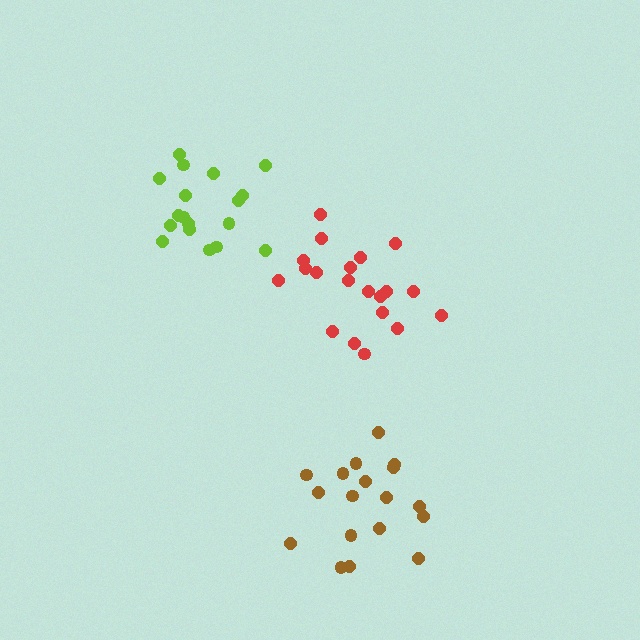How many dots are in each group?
Group 1: 18 dots, Group 2: 20 dots, Group 3: 18 dots (56 total).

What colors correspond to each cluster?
The clusters are colored: lime, red, brown.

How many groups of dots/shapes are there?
There are 3 groups.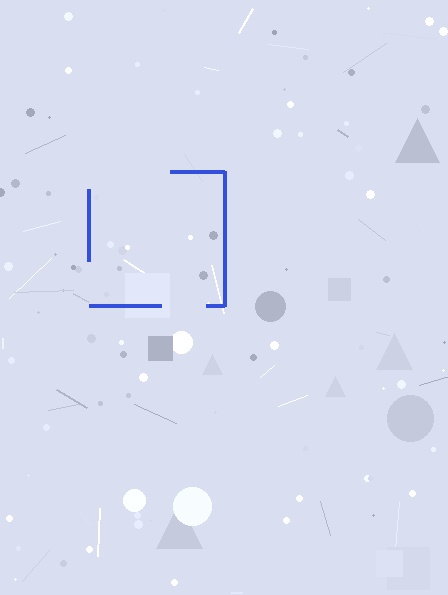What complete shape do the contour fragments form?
The contour fragments form a square.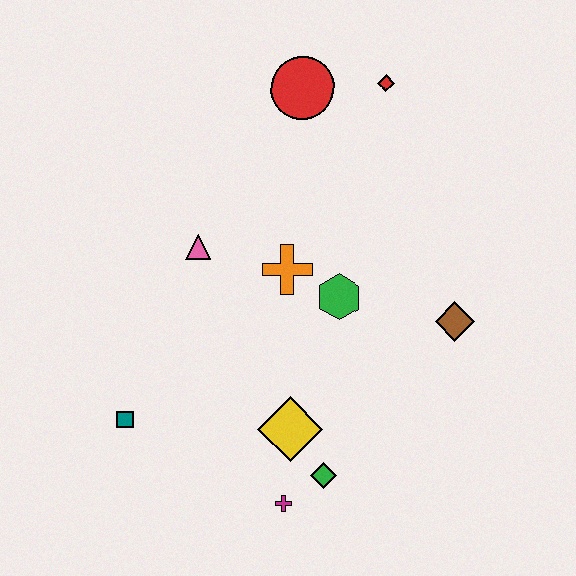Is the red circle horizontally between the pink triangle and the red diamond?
Yes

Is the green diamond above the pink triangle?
No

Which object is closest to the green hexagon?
The orange cross is closest to the green hexagon.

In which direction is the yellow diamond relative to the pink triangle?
The yellow diamond is below the pink triangle.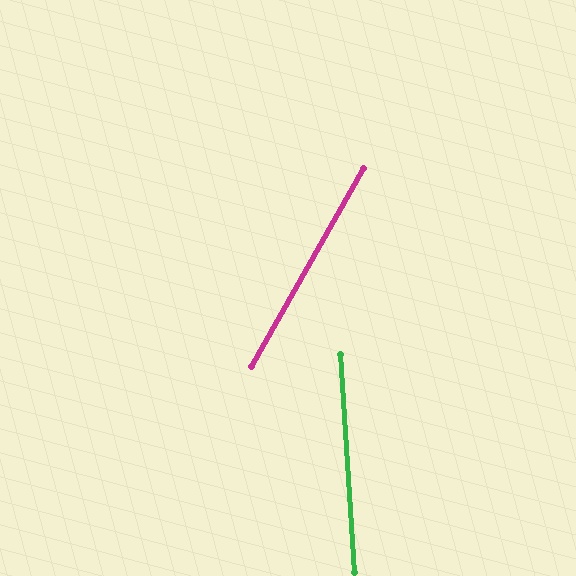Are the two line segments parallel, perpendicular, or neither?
Neither parallel nor perpendicular — they differ by about 33°.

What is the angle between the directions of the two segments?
Approximately 33 degrees.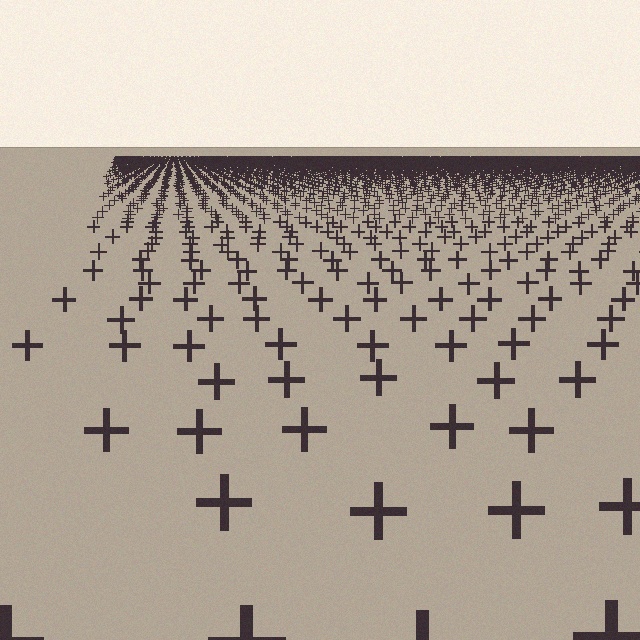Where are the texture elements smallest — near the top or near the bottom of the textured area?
Near the top.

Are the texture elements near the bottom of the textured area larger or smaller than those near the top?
Larger. Near the bottom, elements are closer to the viewer and appear at a bigger on-screen size.